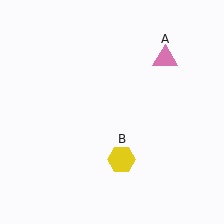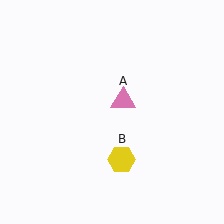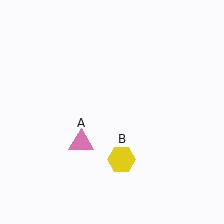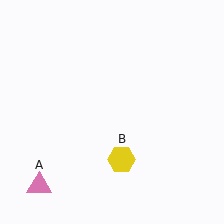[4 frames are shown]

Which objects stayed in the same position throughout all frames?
Yellow hexagon (object B) remained stationary.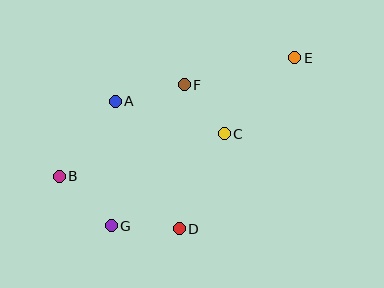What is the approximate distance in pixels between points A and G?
The distance between A and G is approximately 124 pixels.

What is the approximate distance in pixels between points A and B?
The distance between A and B is approximately 94 pixels.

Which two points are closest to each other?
Points C and F are closest to each other.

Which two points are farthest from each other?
Points B and E are farthest from each other.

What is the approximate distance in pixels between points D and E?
The distance between D and E is approximately 207 pixels.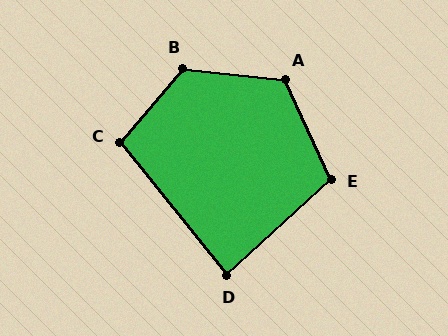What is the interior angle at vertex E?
Approximately 108 degrees (obtuse).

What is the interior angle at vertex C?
Approximately 101 degrees (obtuse).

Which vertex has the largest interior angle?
B, at approximately 125 degrees.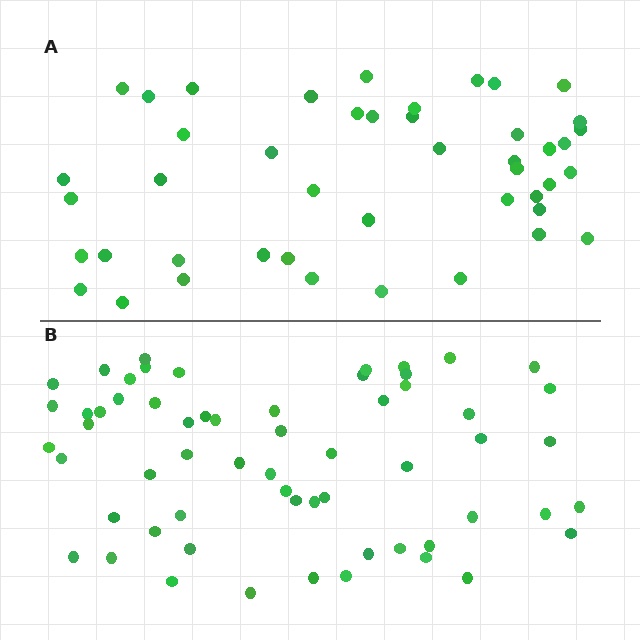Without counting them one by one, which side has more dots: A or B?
Region B (the bottom region) has more dots.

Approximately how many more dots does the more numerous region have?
Region B has approximately 15 more dots than region A.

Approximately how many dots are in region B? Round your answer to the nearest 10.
About 60 dots.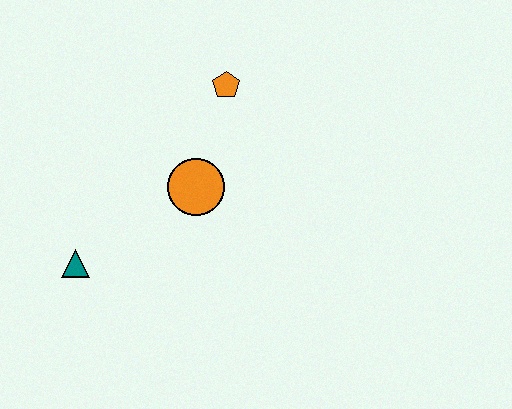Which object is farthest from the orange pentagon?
The teal triangle is farthest from the orange pentagon.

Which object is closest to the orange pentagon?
The orange circle is closest to the orange pentagon.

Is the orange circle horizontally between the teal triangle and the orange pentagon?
Yes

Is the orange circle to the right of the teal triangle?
Yes